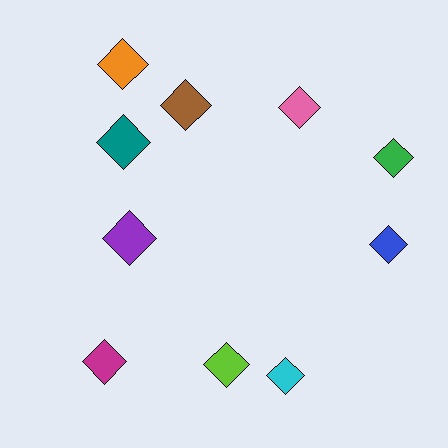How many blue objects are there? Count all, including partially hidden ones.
There is 1 blue object.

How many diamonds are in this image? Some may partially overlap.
There are 10 diamonds.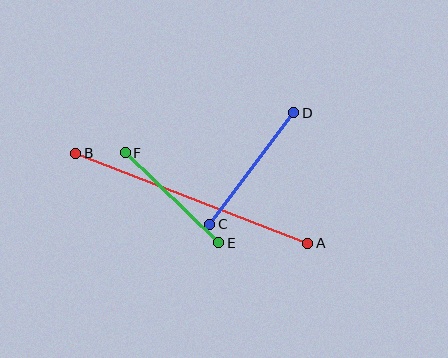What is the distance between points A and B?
The distance is approximately 249 pixels.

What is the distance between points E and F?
The distance is approximately 130 pixels.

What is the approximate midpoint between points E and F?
The midpoint is at approximately (172, 198) pixels.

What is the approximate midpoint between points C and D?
The midpoint is at approximately (252, 169) pixels.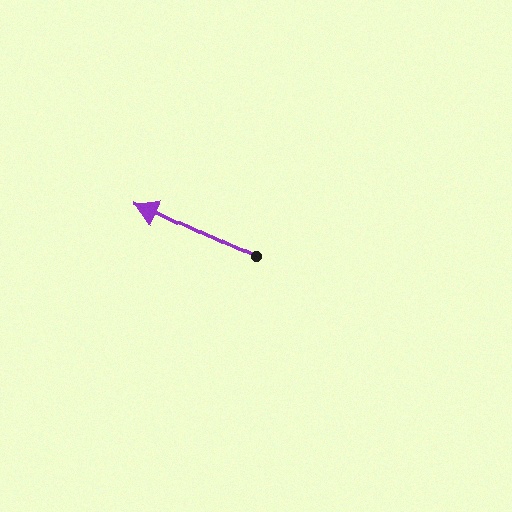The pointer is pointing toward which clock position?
Roughly 10 o'clock.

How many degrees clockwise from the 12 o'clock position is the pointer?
Approximately 296 degrees.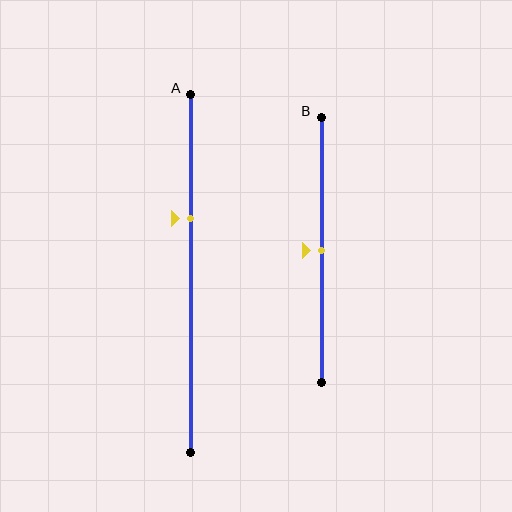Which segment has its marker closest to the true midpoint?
Segment B has its marker closest to the true midpoint.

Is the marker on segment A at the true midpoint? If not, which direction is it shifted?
No, the marker on segment A is shifted upward by about 15% of the segment length.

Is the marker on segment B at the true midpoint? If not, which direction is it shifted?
Yes, the marker on segment B is at the true midpoint.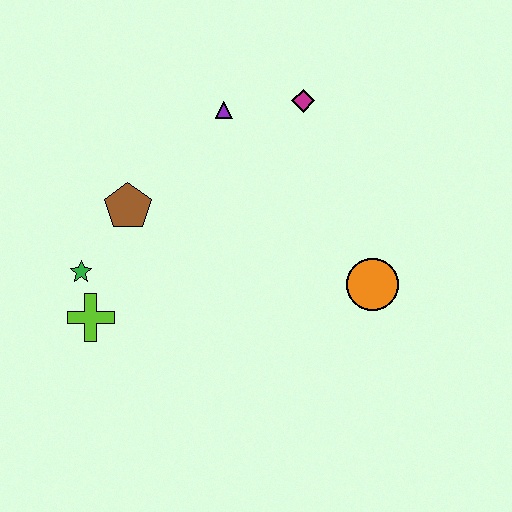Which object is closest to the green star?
The lime cross is closest to the green star.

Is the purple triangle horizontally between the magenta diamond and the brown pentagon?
Yes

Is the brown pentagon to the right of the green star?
Yes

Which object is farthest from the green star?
The orange circle is farthest from the green star.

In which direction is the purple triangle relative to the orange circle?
The purple triangle is above the orange circle.